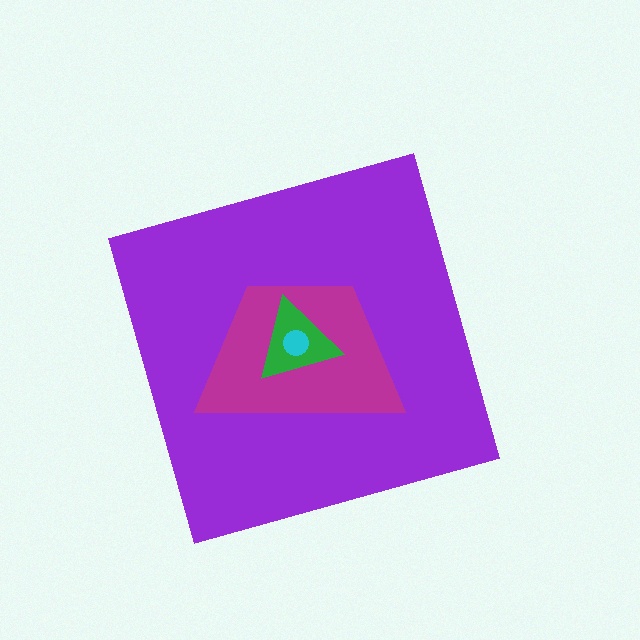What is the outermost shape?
The purple diamond.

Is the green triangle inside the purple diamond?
Yes.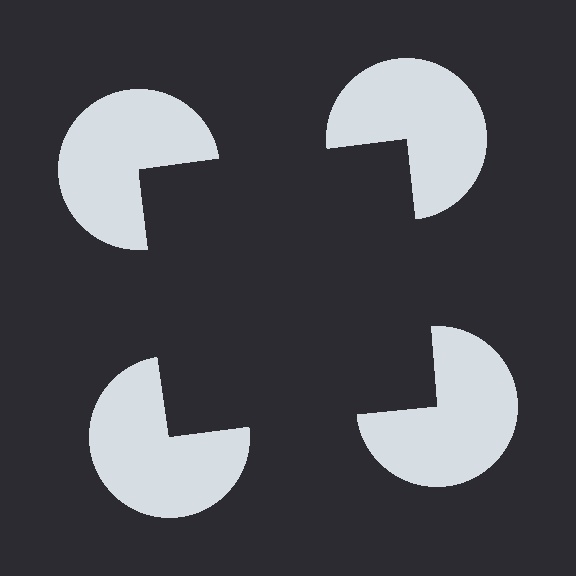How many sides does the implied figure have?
4 sides.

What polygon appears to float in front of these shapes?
An illusory square — its edges are inferred from the aligned wedge cuts in the pac-man discs, not physically drawn.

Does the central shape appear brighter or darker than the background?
It typically appears slightly darker than the background, even though no actual brightness change is drawn.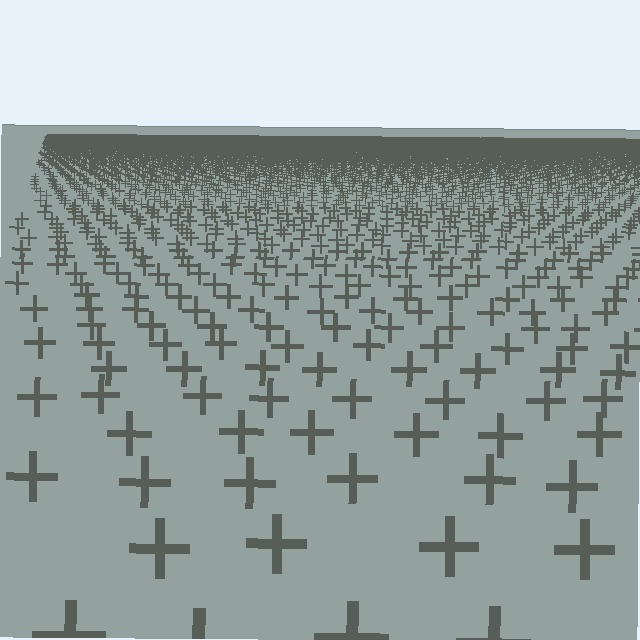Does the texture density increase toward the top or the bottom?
Density increases toward the top.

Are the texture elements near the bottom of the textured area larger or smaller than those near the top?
Larger. Near the bottom, elements are closer to the viewer and appear at a bigger on-screen size.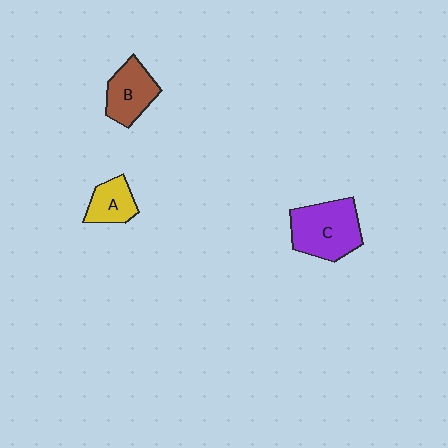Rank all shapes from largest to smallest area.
From largest to smallest: C (purple), B (brown), A (yellow).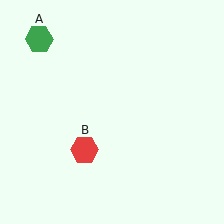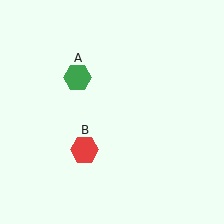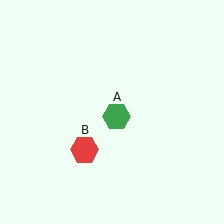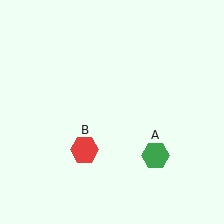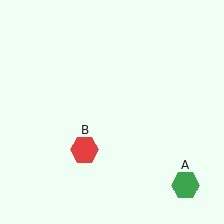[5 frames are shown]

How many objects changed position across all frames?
1 object changed position: green hexagon (object A).